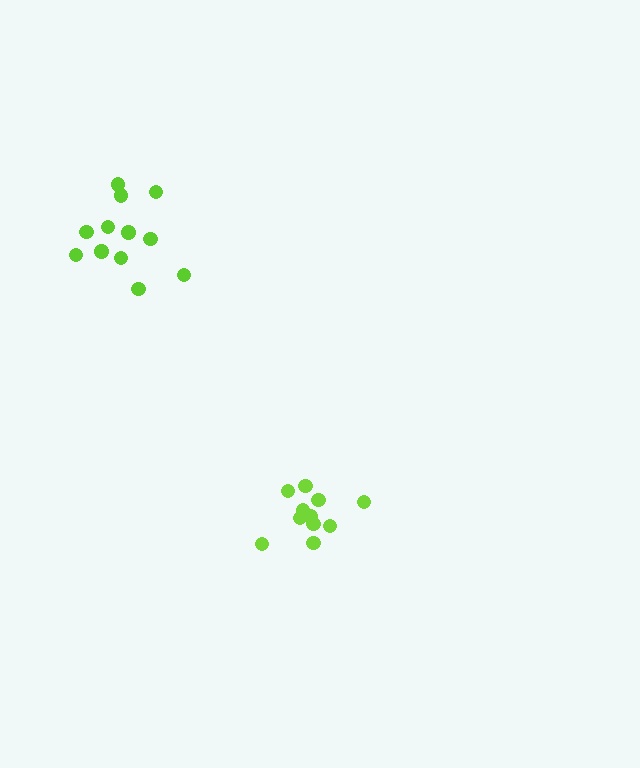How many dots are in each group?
Group 1: 12 dots, Group 2: 11 dots (23 total).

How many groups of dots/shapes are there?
There are 2 groups.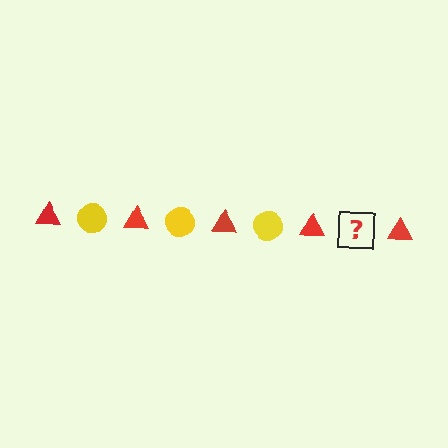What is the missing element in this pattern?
The missing element is a yellow circle.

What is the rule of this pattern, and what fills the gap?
The rule is that the pattern alternates between red triangle and yellow circle. The gap should be filled with a yellow circle.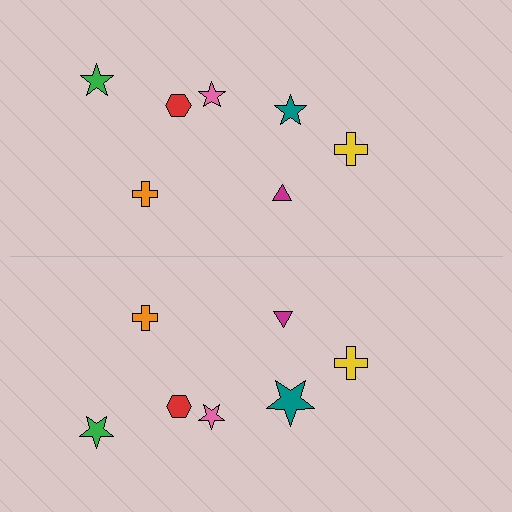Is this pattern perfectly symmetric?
No, the pattern is not perfectly symmetric. The teal star on the bottom side has a different size than its mirror counterpart.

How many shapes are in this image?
There are 14 shapes in this image.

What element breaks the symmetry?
The teal star on the bottom side has a different size than its mirror counterpart.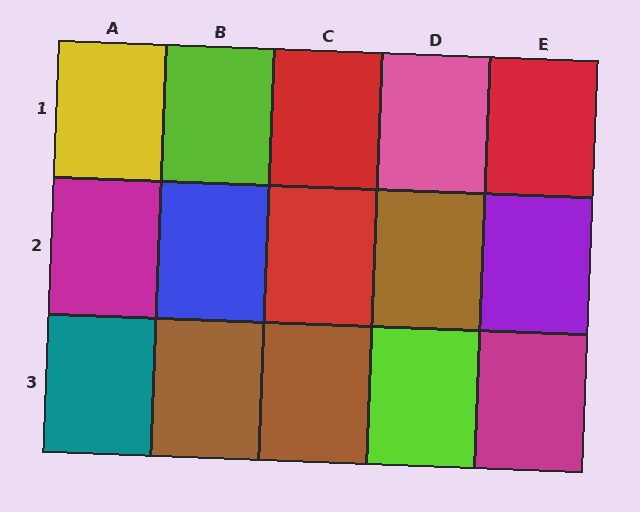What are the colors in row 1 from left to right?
Yellow, lime, red, pink, red.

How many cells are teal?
1 cell is teal.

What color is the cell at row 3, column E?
Magenta.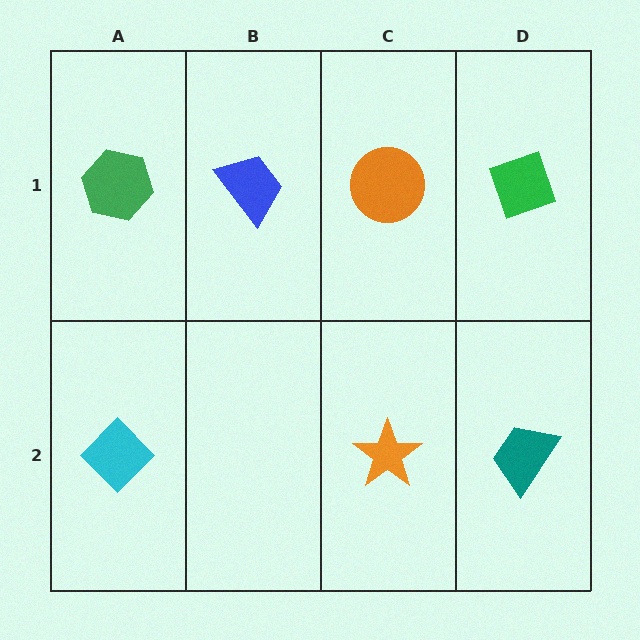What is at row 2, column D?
A teal trapezoid.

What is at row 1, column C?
An orange circle.